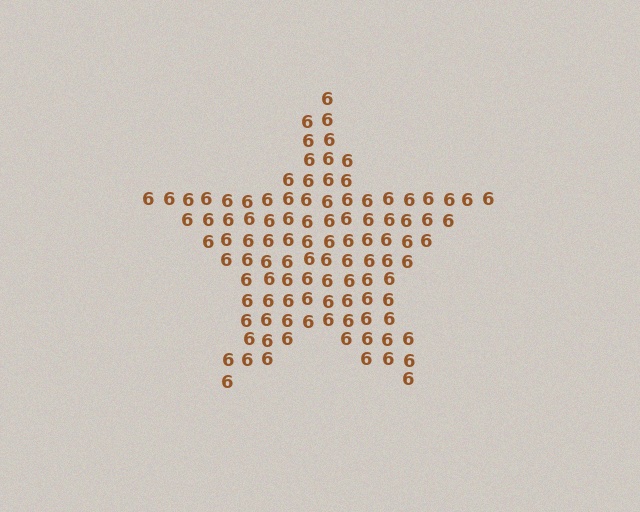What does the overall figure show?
The overall figure shows a star.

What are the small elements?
The small elements are digit 6's.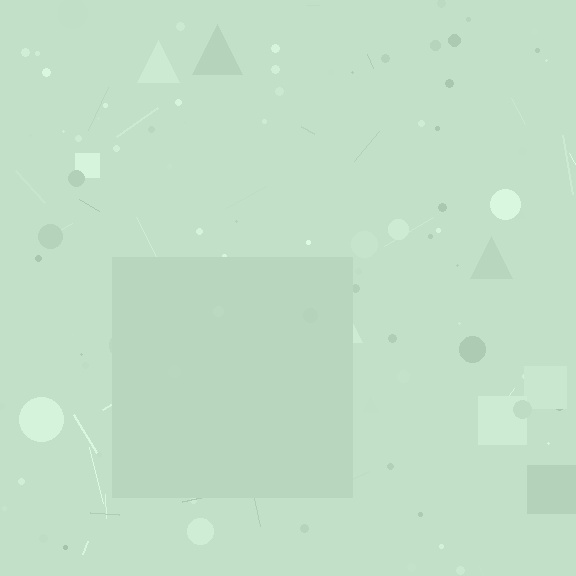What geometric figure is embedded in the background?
A square is embedded in the background.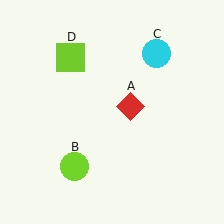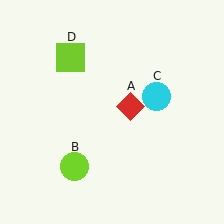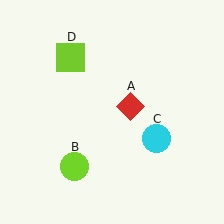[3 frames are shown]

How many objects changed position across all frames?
1 object changed position: cyan circle (object C).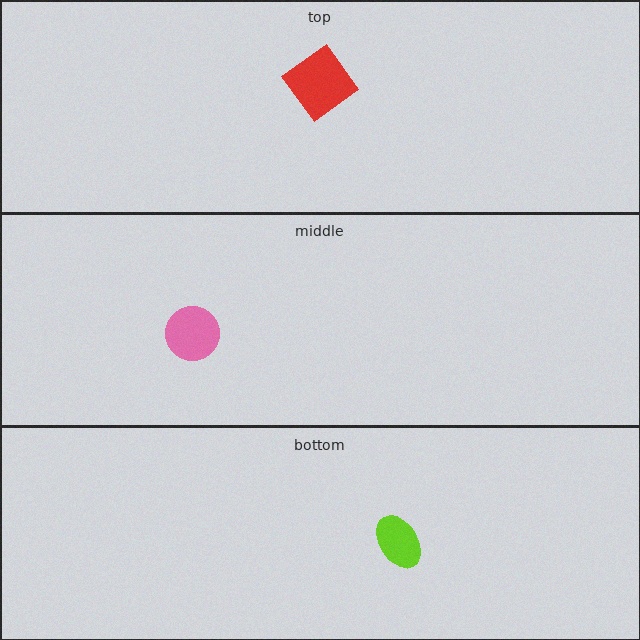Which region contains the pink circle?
The middle region.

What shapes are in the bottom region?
The lime ellipse.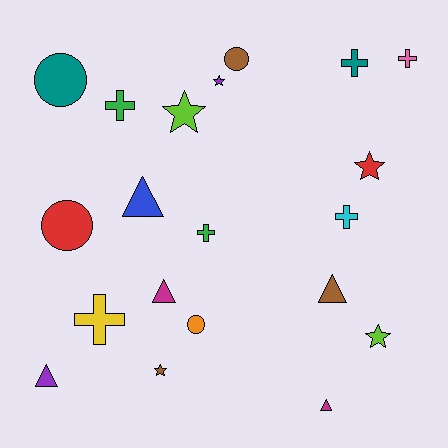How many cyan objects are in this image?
There is 1 cyan object.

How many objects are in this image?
There are 20 objects.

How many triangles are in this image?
There are 5 triangles.